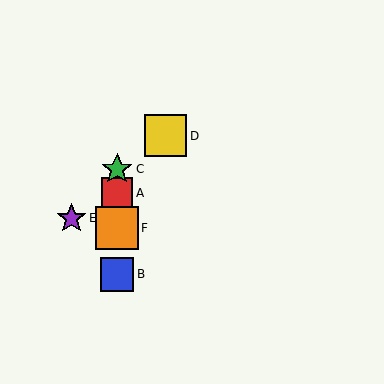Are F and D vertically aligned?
No, F is at x≈117 and D is at x≈166.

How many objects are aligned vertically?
4 objects (A, B, C, F) are aligned vertically.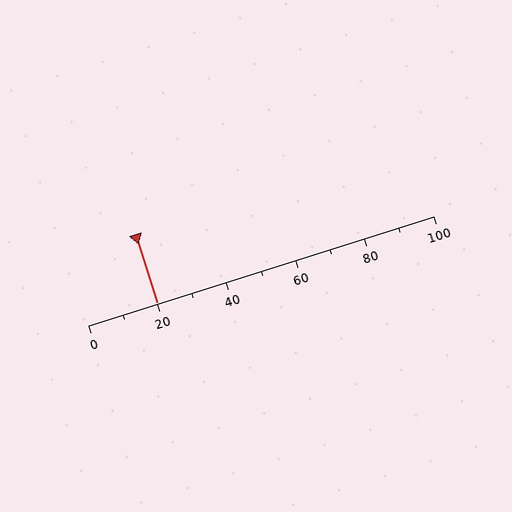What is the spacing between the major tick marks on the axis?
The major ticks are spaced 20 apart.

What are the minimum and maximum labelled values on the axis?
The axis runs from 0 to 100.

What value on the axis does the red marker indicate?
The marker indicates approximately 20.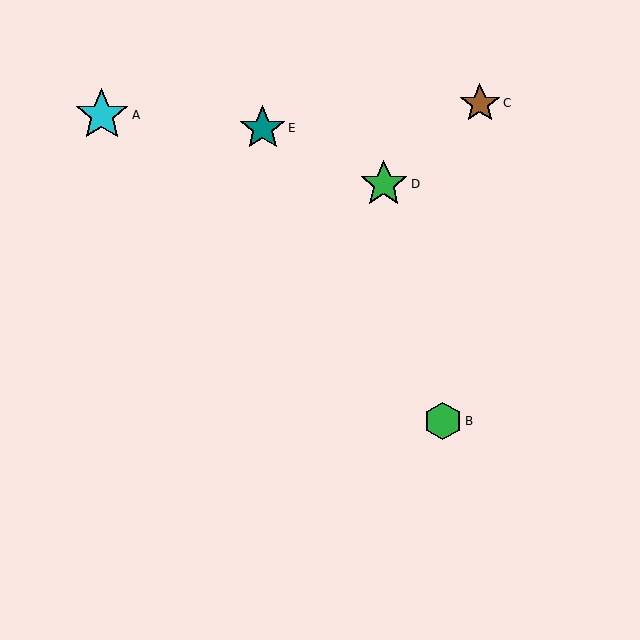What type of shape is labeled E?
Shape E is a teal star.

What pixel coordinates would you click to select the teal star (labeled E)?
Click at (263, 128) to select the teal star E.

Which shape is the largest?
The cyan star (labeled A) is the largest.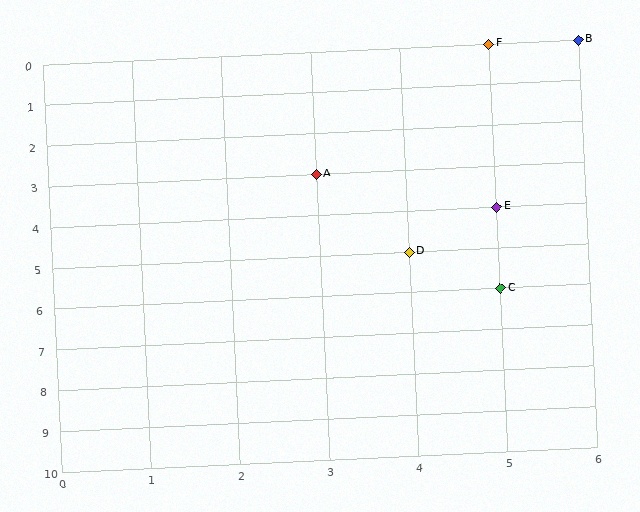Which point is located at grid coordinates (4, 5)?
Point D is at (4, 5).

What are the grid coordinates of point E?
Point E is at grid coordinates (5, 4).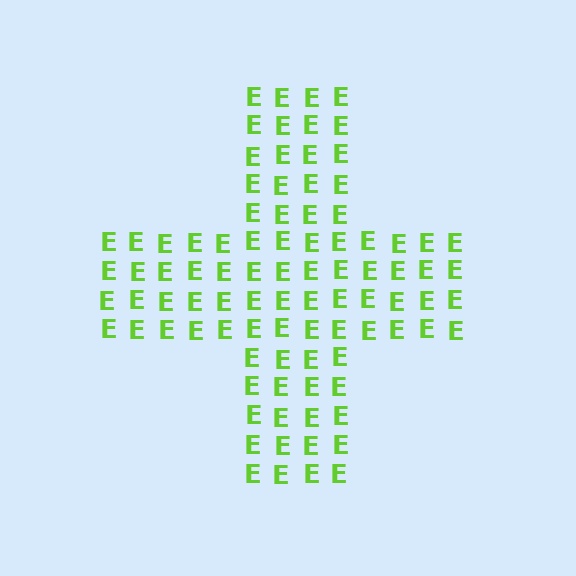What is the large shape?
The large shape is a cross.